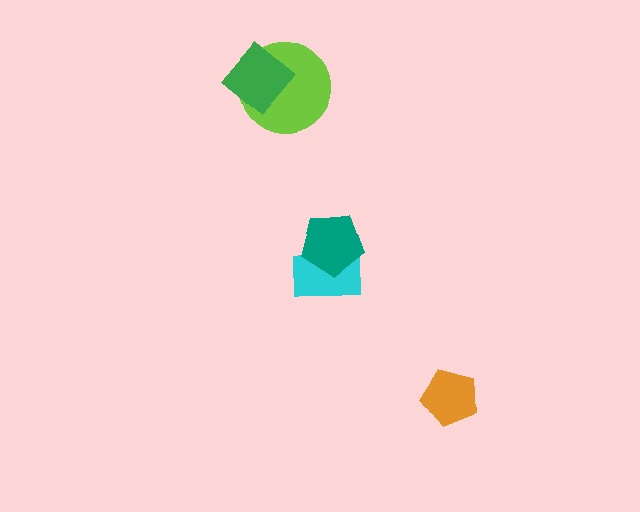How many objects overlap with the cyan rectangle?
1 object overlaps with the cyan rectangle.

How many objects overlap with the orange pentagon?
0 objects overlap with the orange pentagon.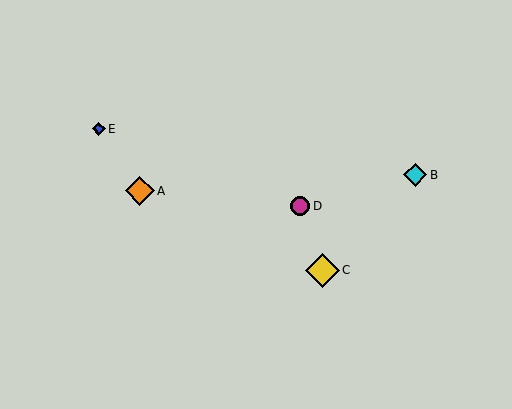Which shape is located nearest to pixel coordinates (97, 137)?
The blue diamond (labeled E) at (99, 129) is nearest to that location.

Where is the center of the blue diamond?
The center of the blue diamond is at (99, 129).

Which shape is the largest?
The yellow diamond (labeled C) is the largest.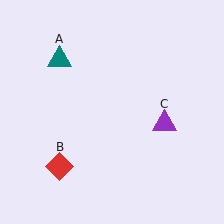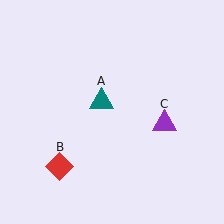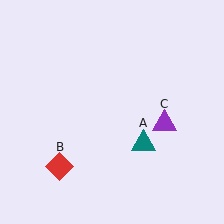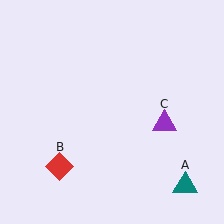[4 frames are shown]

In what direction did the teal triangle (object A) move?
The teal triangle (object A) moved down and to the right.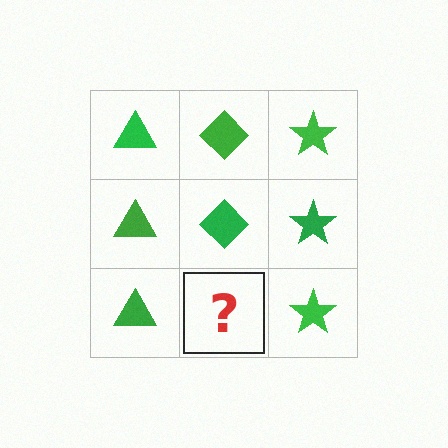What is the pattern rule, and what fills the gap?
The rule is that each column has a consistent shape. The gap should be filled with a green diamond.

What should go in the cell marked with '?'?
The missing cell should contain a green diamond.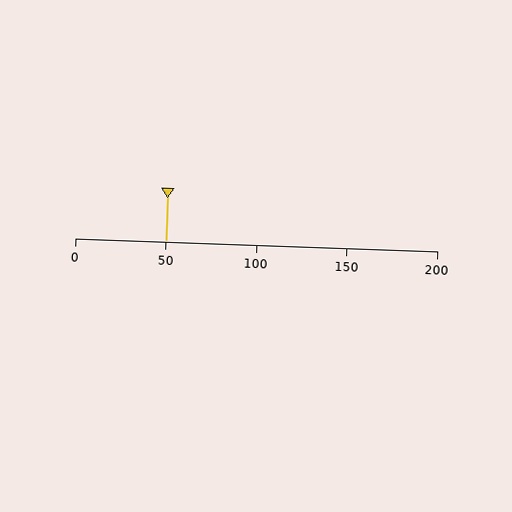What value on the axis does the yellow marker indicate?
The marker indicates approximately 50.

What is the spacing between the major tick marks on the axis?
The major ticks are spaced 50 apart.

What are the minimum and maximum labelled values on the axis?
The axis runs from 0 to 200.